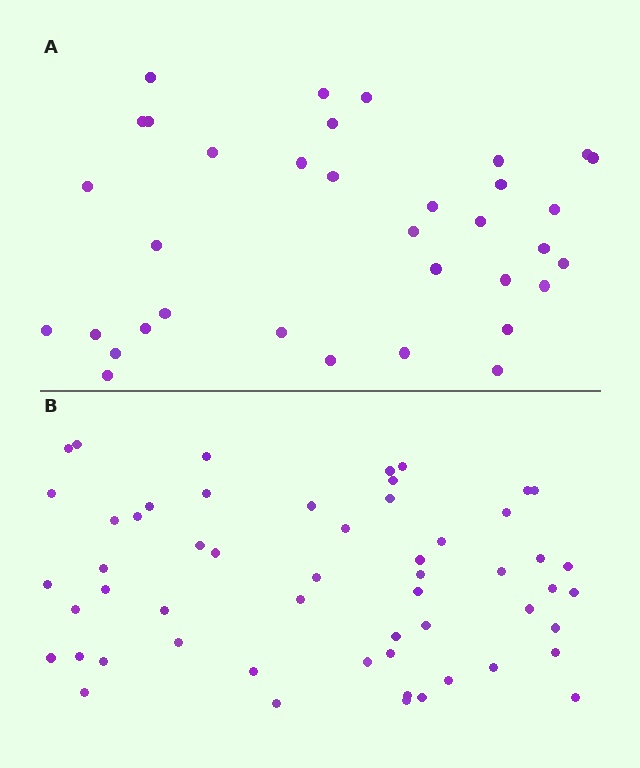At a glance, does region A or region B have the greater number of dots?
Region B (the bottom region) has more dots.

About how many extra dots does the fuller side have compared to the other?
Region B has approximately 20 more dots than region A.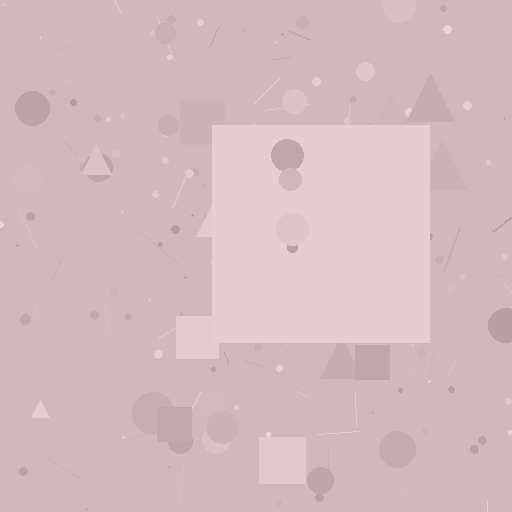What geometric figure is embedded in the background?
A square is embedded in the background.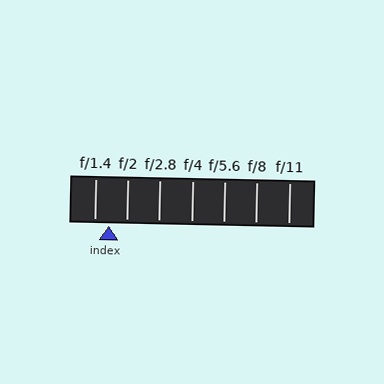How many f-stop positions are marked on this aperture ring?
There are 7 f-stop positions marked.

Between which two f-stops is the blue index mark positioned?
The index mark is between f/1.4 and f/2.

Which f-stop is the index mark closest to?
The index mark is closest to f/1.4.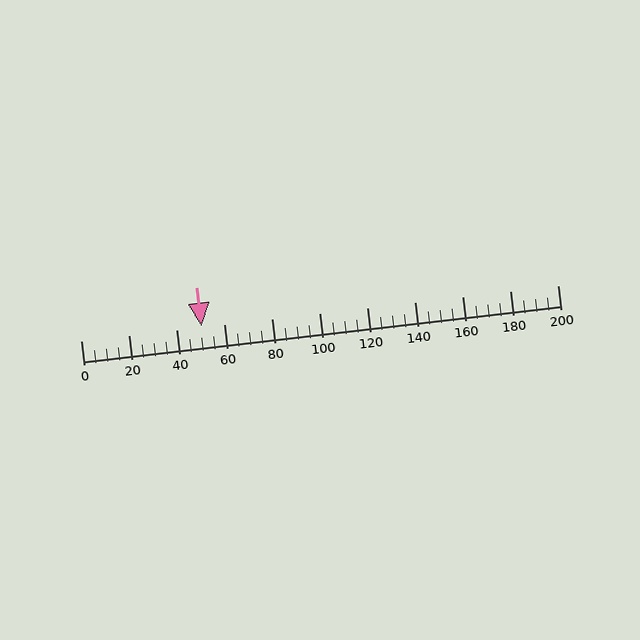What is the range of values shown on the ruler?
The ruler shows values from 0 to 200.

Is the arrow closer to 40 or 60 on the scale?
The arrow is closer to 60.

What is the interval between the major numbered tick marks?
The major tick marks are spaced 20 units apart.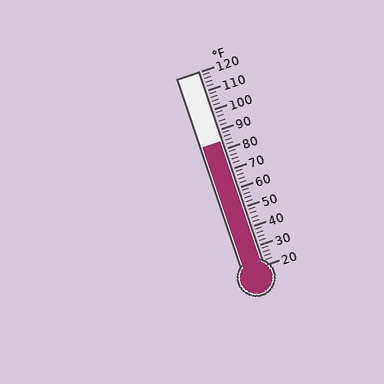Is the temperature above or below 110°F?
The temperature is below 110°F.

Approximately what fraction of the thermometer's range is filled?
The thermometer is filled to approximately 65% of its range.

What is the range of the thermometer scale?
The thermometer scale ranges from 20°F to 120°F.